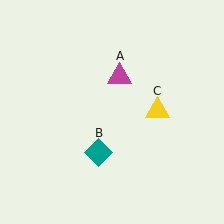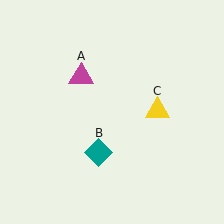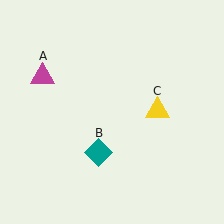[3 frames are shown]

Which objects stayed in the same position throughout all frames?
Teal diamond (object B) and yellow triangle (object C) remained stationary.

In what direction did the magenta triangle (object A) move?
The magenta triangle (object A) moved left.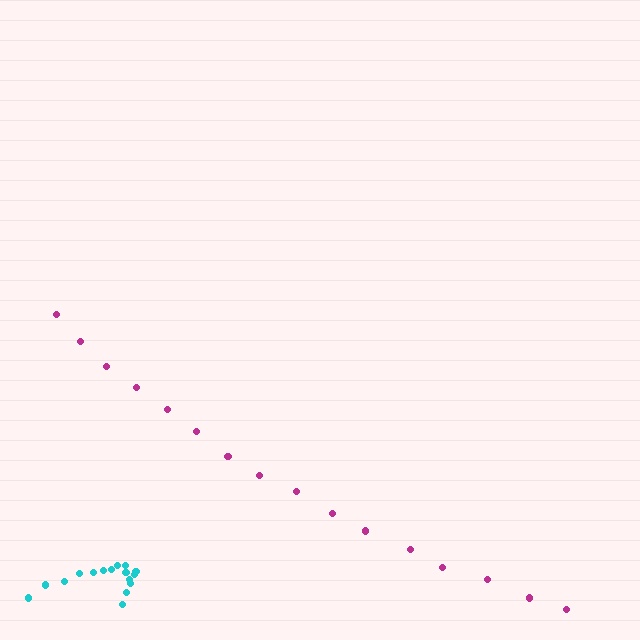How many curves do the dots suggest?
There are 2 distinct paths.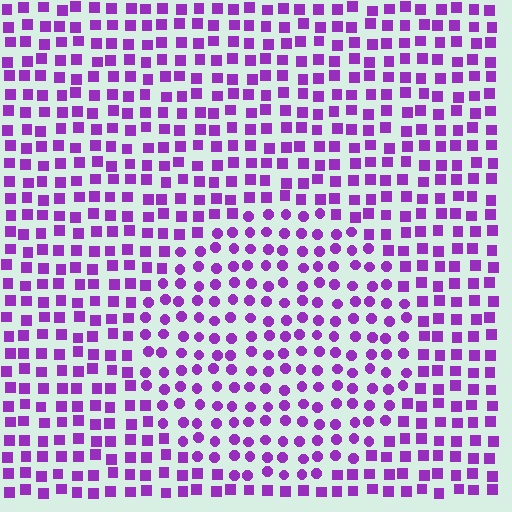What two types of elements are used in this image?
The image uses circles inside the circle region and squares outside it.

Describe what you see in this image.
The image is filled with small purple elements arranged in a uniform grid. A circle-shaped region contains circles, while the surrounding area contains squares. The boundary is defined purely by the change in element shape.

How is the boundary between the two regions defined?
The boundary is defined by a change in element shape: circles inside vs. squares outside. All elements share the same color and spacing.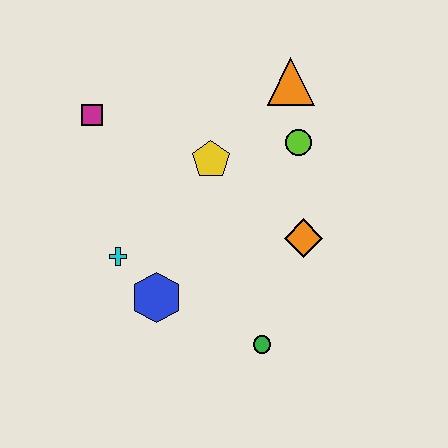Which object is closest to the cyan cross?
The blue hexagon is closest to the cyan cross.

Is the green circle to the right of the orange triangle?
No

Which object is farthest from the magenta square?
The green circle is farthest from the magenta square.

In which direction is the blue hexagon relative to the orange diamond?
The blue hexagon is to the left of the orange diamond.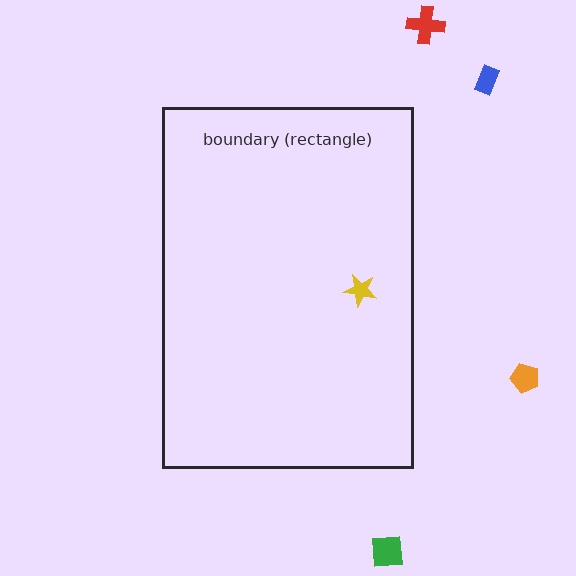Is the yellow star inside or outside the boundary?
Inside.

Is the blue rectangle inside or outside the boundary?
Outside.